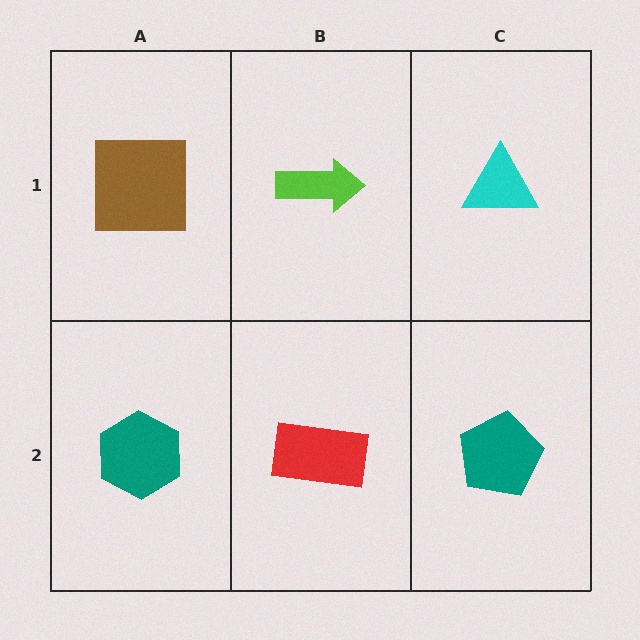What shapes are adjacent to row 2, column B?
A lime arrow (row 1, column B), a teal hexagon (row 2, column A), a teal pentagon (row 2, column C).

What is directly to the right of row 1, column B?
A cyan triangle.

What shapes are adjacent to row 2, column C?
A cyan triangle (row 1, column C), a red rectangle (row 2, column B).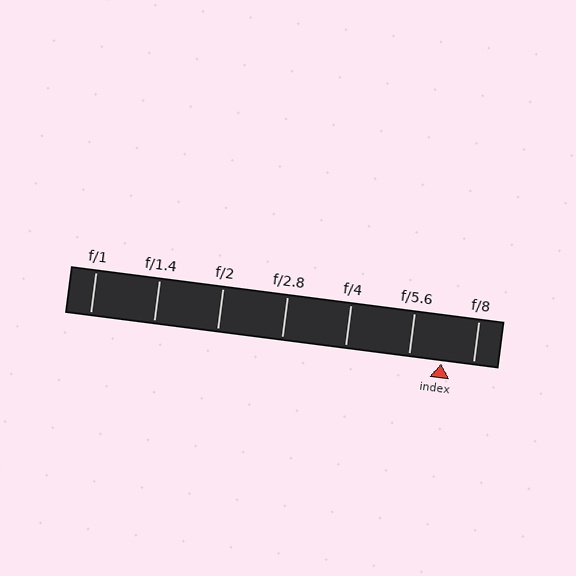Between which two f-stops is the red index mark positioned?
The index mark is between f/5.6 and f/8.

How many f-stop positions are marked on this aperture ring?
There are 7 f-stop positions marked.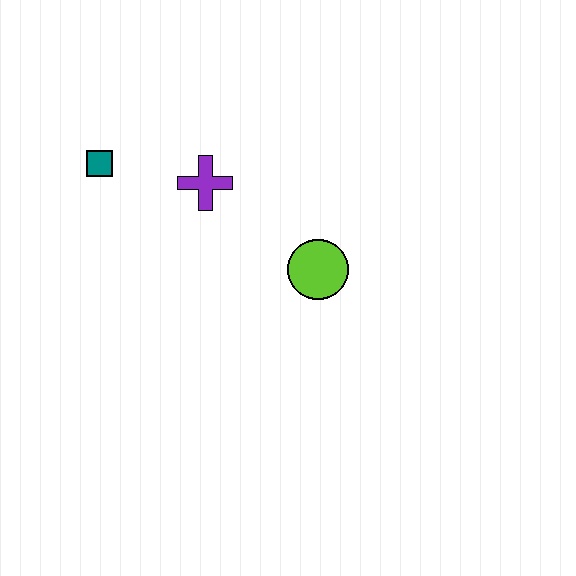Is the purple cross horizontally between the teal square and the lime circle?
Yes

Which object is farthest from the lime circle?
The teal square is farthest from the lime circle.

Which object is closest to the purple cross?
The teal square is closest to the purple cross.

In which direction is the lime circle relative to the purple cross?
The lime circle is to the right of the purple cross.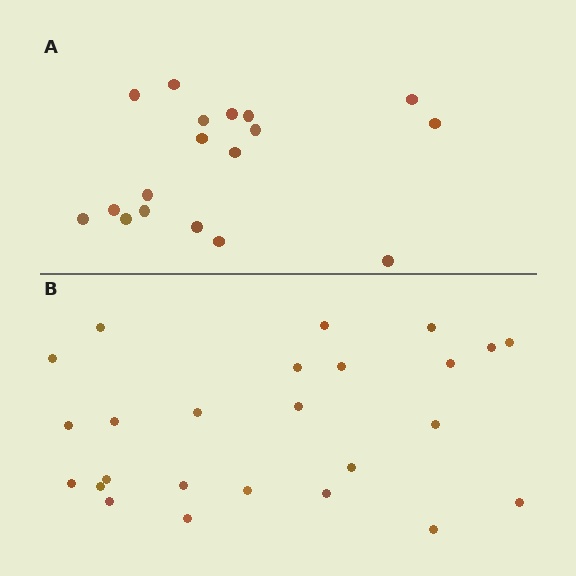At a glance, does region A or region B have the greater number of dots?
Region B (the bottom region) has more dots.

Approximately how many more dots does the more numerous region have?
Region B has roughly 8 or so more dots than region A.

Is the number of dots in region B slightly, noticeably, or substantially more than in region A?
Region B has noticeably more, but not dramatically so. The ratio is roughly 1.4 to 1.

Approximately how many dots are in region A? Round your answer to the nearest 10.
About 20 dots. (The exact count is 18, which rounds to 20.)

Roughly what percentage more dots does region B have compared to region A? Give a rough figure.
About 40% more.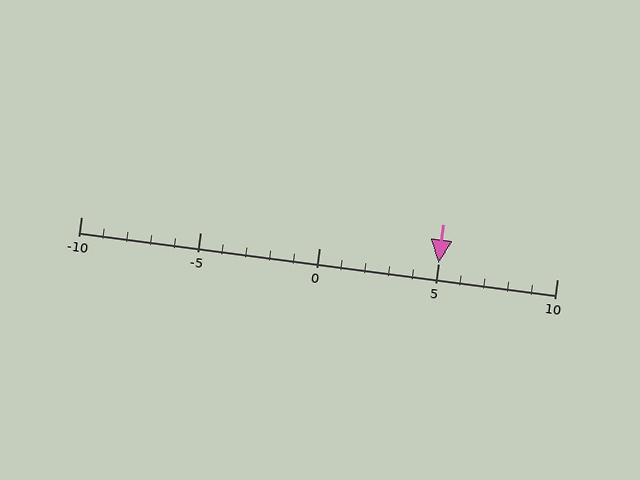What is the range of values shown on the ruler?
The ruler shows values from -10 to 10.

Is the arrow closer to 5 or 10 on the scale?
The arrow is closer to 5.